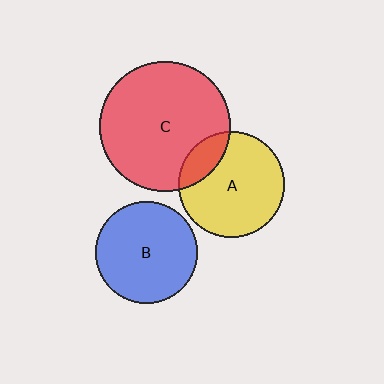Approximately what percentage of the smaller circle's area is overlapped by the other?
Approximately 20%.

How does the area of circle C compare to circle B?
Approximately 1.6 times.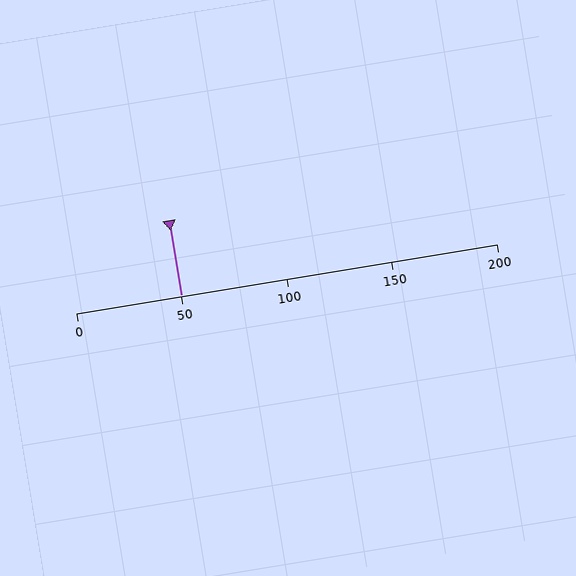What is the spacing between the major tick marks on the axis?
The major ticks are spaced 50 apart.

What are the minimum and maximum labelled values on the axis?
The axis runs from 0 to 200.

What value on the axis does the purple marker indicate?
The marker indicates approximately 50.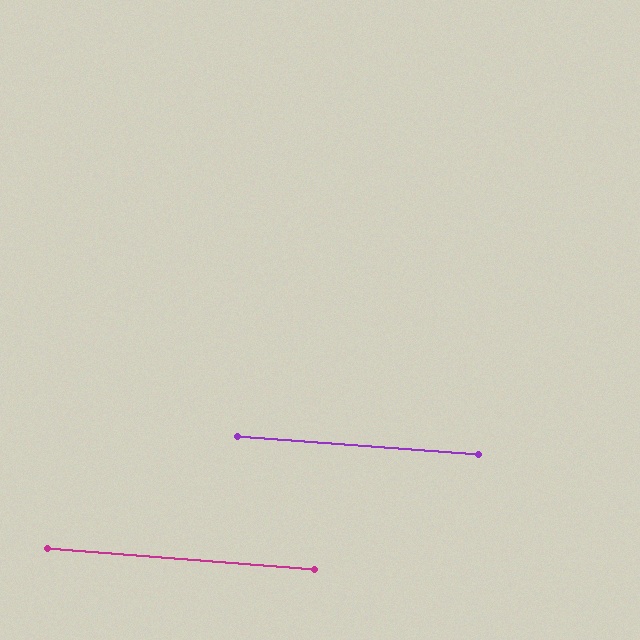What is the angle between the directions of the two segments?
Approximately 0 degrees.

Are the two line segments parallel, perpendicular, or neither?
Parallel — their directions differ by only 0.1°.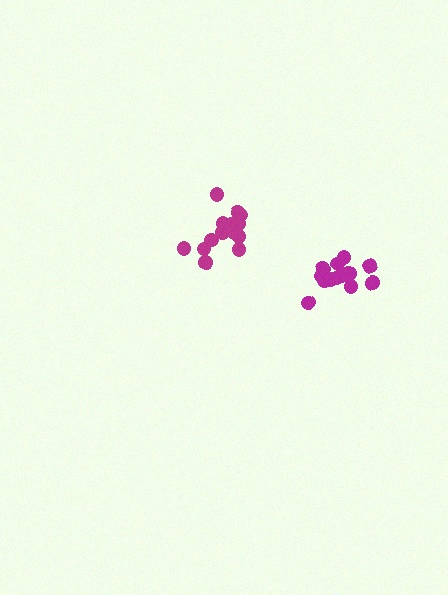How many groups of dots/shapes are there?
There are 2 groups.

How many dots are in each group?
Group 1: 13 dots, Group 2: 14 dots (27 total).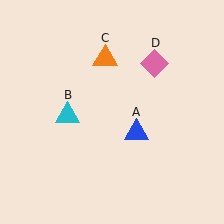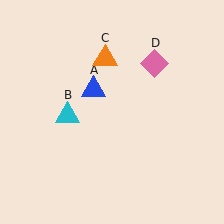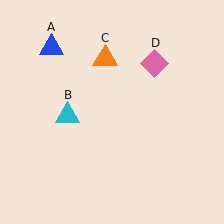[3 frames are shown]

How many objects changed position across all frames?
1 object changed position: blue triangle (object A).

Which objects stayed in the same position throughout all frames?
Cyan triangle (object B) and orange triangle (object C) and pink diamond (object D) remained stationary.